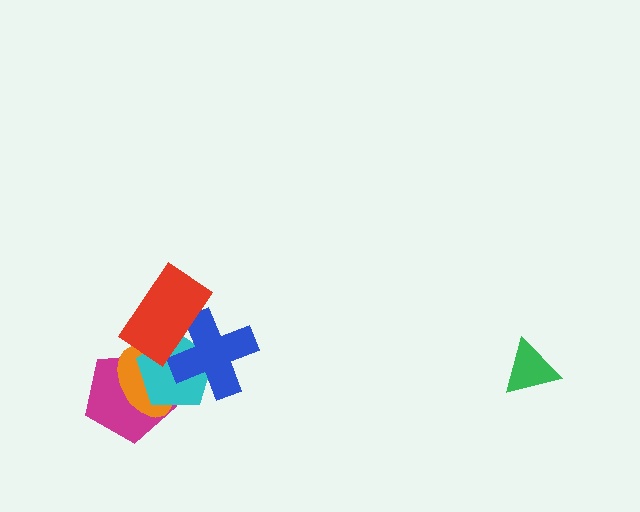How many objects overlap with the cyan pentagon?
4 objects overlap with the cyan pentagon.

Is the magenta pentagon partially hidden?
Yes, it is partially covered by another shape.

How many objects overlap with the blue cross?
3 objects overlap with the blue cross.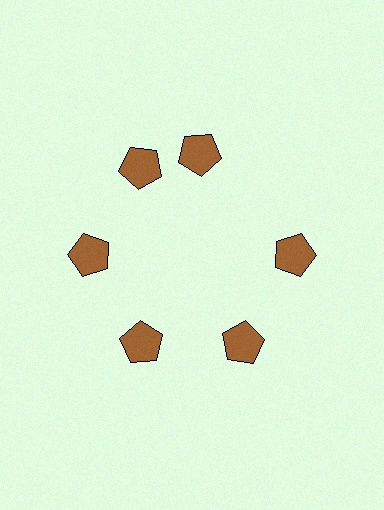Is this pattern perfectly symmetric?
No. The 6 brown pentagons are arranged in a ring, but one element near the 1 o'clock position is rotated out of alignment along the ring, breaking the 6-fold rotational symmetry.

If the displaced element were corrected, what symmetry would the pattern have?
It would have 6-fold rotational symmetry — the pattern would map onto itself every 60 degrees.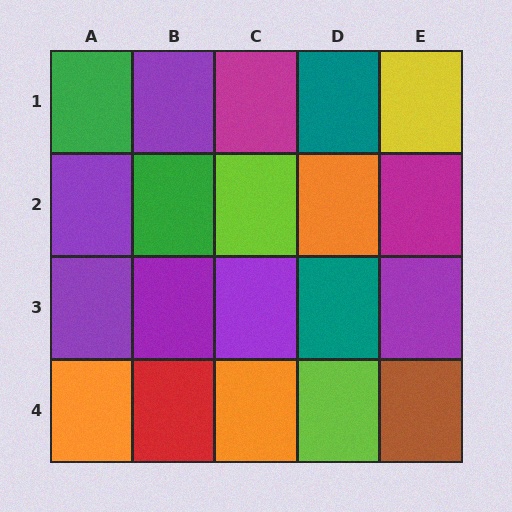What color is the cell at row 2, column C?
Lime.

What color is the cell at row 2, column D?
Orange.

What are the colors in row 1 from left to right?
Green, purple, magenta, teal, yellow.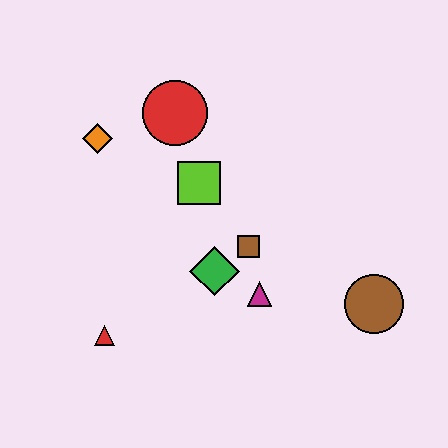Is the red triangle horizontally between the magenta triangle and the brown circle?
No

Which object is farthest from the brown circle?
The orange diamond is farthest from the brown circle.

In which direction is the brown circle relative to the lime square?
The brown circle is to the right of the lime square.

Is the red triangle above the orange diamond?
No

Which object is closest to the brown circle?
The magenta triangle is closest to the brown circle.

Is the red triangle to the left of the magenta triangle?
Yes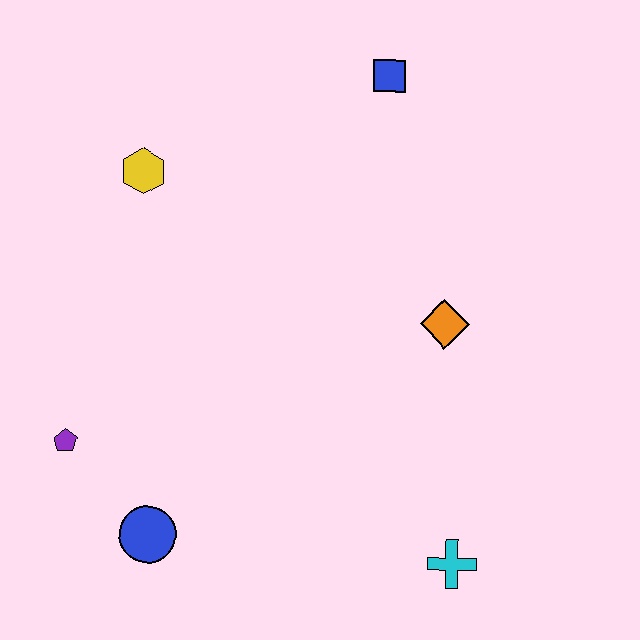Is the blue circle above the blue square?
No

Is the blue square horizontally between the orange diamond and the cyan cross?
No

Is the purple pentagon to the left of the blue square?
Yes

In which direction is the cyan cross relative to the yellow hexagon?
The cyan cross is below the yellow hexagon.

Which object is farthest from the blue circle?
The blue square is farthest from the blue circle.